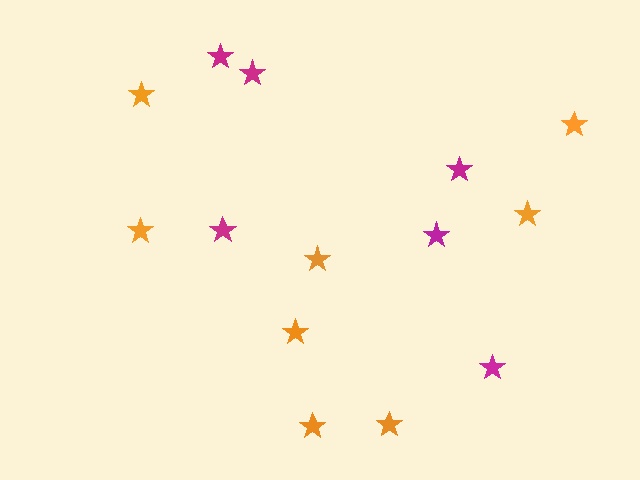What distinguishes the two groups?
There are 2 groups: one group of magenta stars (6) and one group of orange stars (8).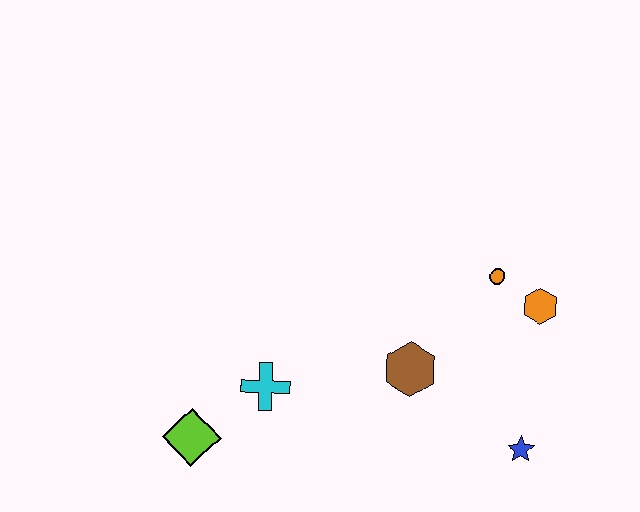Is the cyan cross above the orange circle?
No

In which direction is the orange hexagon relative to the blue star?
The orange hexagon is above the blue star.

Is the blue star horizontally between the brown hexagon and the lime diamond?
No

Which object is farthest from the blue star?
The lime diamond is farthest from the blue star.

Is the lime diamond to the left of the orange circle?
Yes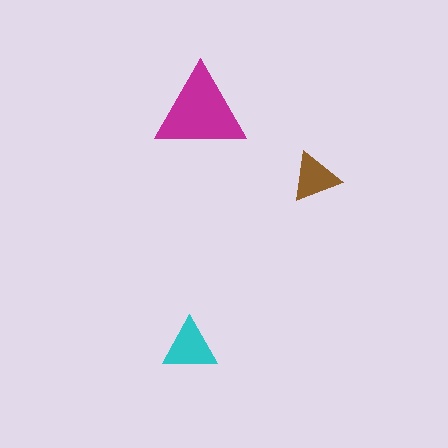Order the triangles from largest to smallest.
the magenta one, the cyan one, the brown one.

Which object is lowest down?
The cyan triangle is bottommost.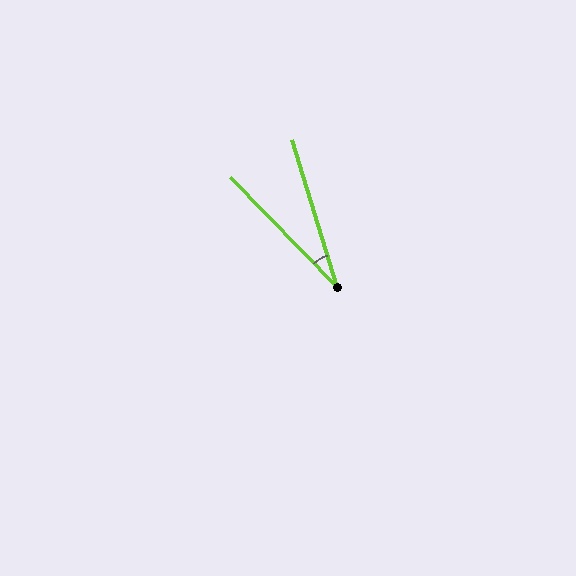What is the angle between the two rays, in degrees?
Approximately 27 degrees.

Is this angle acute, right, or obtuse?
It is acute.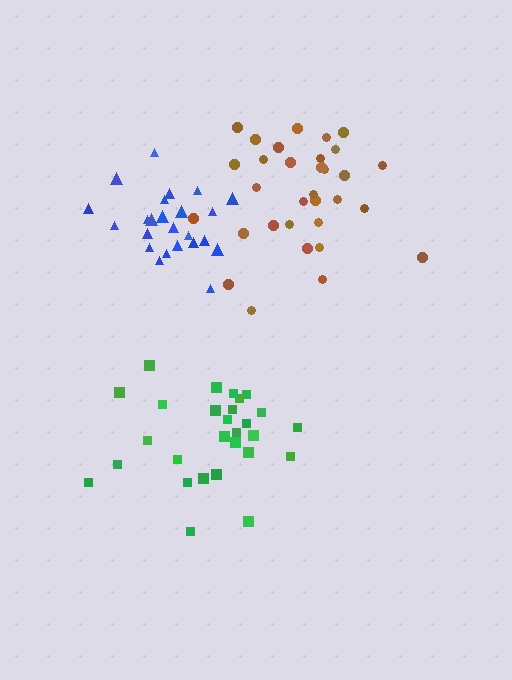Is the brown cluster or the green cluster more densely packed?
Brown.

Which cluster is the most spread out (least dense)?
Green.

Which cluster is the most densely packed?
Blue.